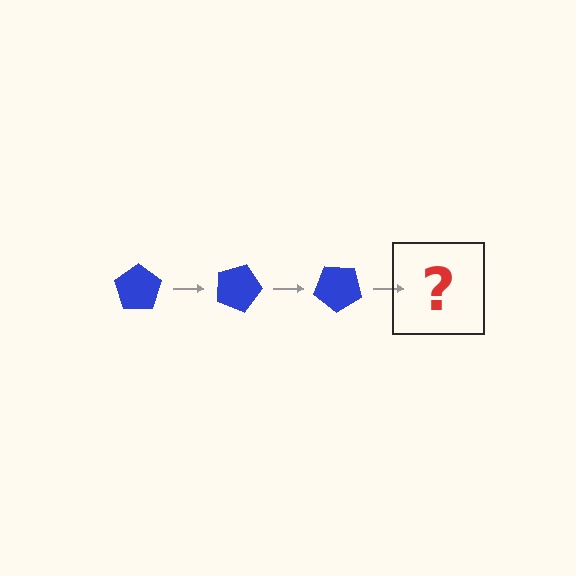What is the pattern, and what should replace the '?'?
The pattern is that the pentagon rotates 20 degrees each step. The '?' should be a blue pentagon rotated 60 degrees.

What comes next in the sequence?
The next element should be a blue pentagon rotated 60 degrees.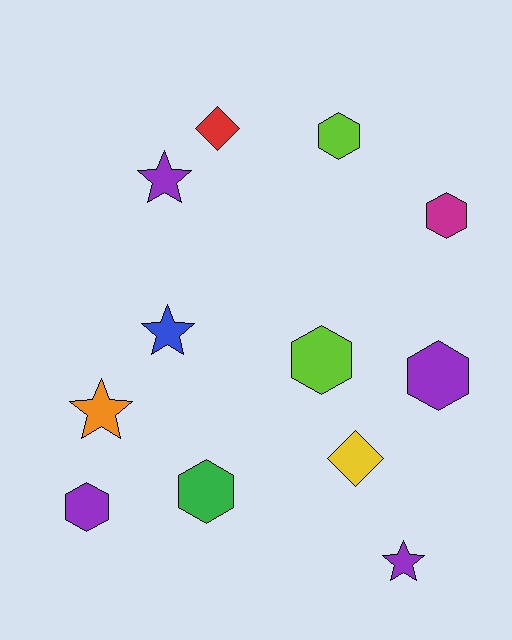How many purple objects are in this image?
There are 4 purple objects.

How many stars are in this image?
There are 4 stars.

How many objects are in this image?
There are 12 objects.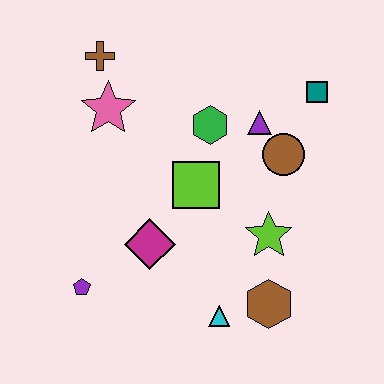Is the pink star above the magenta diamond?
Yes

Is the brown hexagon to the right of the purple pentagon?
Yes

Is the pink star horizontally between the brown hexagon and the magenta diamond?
No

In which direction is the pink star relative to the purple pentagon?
The pink star is above the purple pentagon.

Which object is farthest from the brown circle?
The purple pentagon is farthest from the brown circle.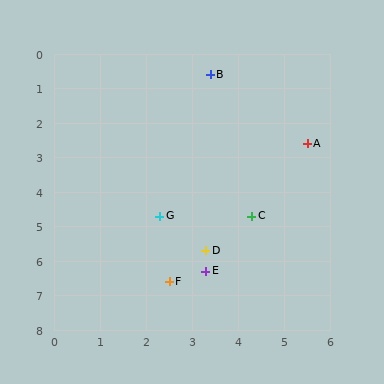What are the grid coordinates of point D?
Point D is at approximately (3.3, 5.7).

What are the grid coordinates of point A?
Point A is at approximately (5.5, 2.6).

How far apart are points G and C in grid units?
Points G and C are about 2.0 grid units apart.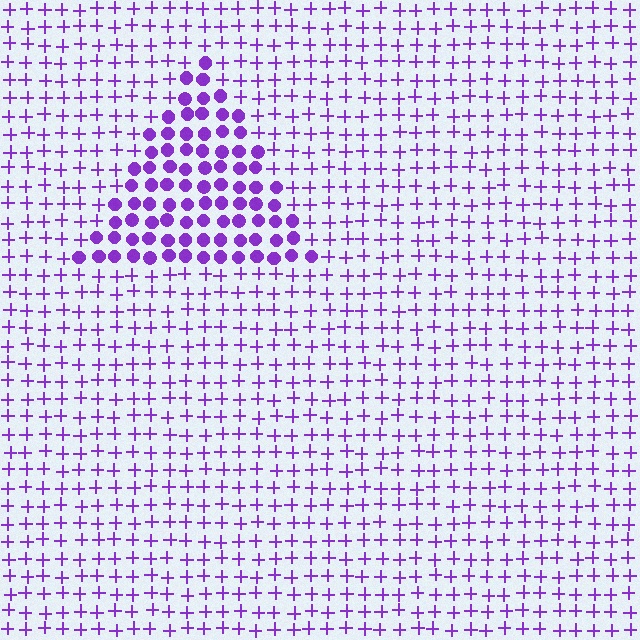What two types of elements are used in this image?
The image uses circles inside the triangle region and plus signs outside it.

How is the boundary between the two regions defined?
The boundary is defined by a change in element shape: circles inside vs. plus signs outside. All elements share the same color and spacing.